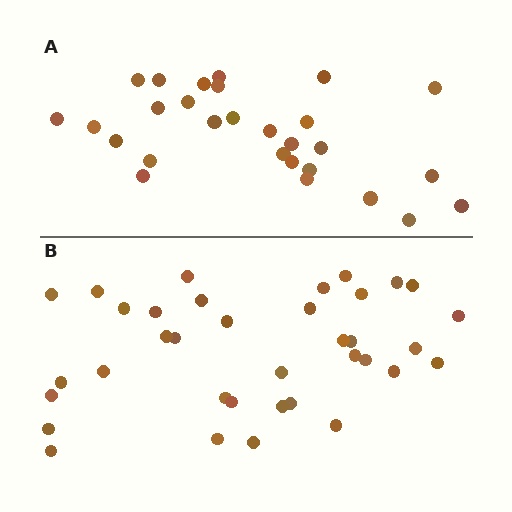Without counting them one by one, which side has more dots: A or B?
Region B (the bottom region) has more dots.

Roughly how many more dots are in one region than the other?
Region B has roughly 8 or so more dots than region A.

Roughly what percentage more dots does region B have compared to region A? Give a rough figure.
About 30% more.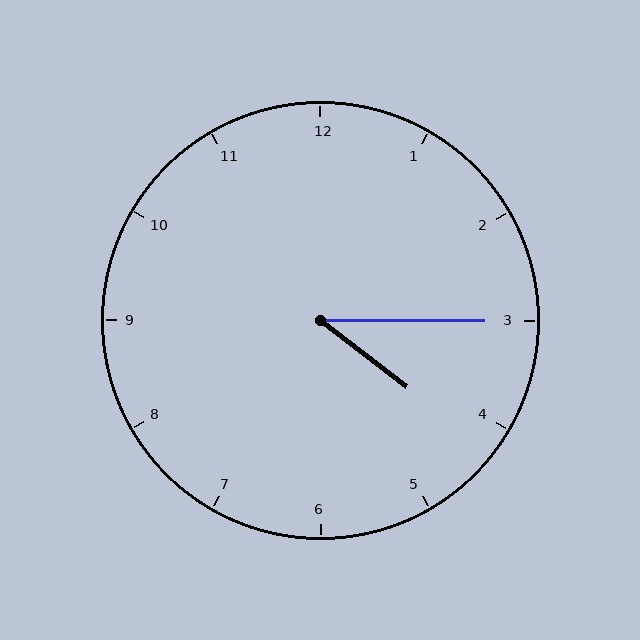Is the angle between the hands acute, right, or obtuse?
It is acute.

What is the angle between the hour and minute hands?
Approximately 38 degrees.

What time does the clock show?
4:15.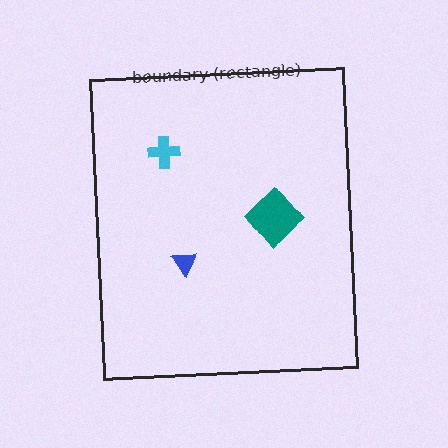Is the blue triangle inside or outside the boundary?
Inside.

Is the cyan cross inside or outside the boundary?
Inside.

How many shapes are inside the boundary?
3 inside, 0 outside.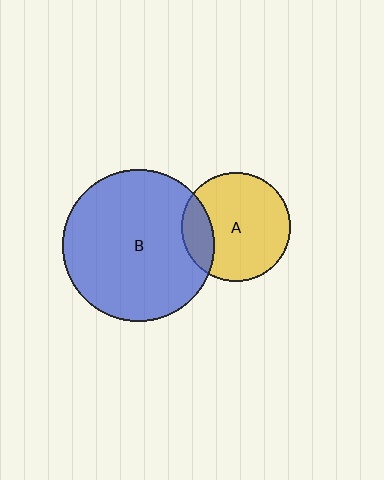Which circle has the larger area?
Circle B (blue).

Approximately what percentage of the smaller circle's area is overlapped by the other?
Approximately 20%.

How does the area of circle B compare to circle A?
Approximately 1.9 times.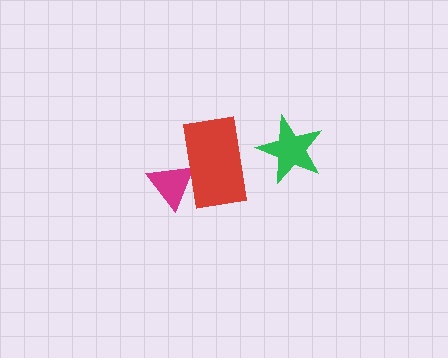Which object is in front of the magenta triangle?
The red rectangle is in front of the magenta triangle.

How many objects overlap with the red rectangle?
1 object overlaps with the red rectangle.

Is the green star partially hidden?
No, no other shape covers it.